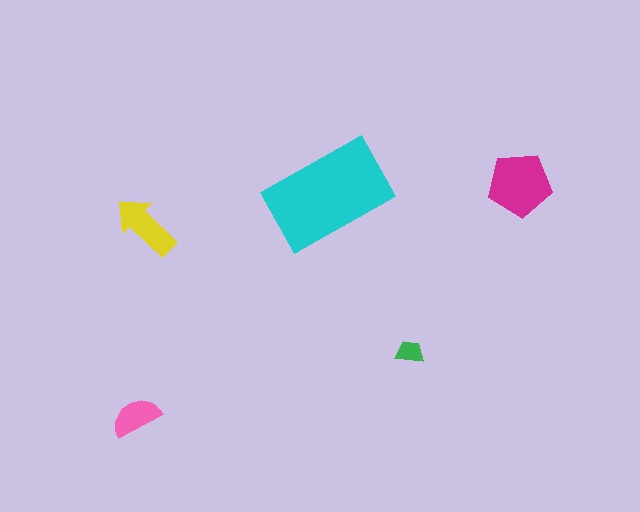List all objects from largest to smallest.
The cyan rectangle, the magenta pentagon, the yellow arrow, the pink semicircle, the green trapezoid.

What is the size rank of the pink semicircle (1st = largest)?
4th.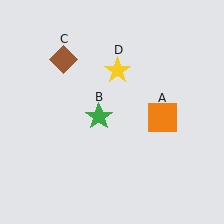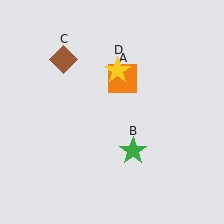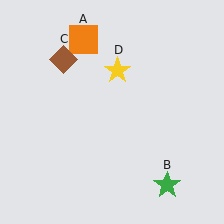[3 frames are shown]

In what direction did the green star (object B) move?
The green star (object B) moved down and to the right.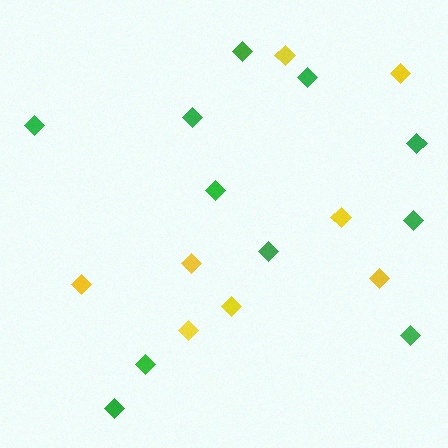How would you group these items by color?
There are 2 groups: one group of yellow diamonds (8) and one group of green diamonds (11).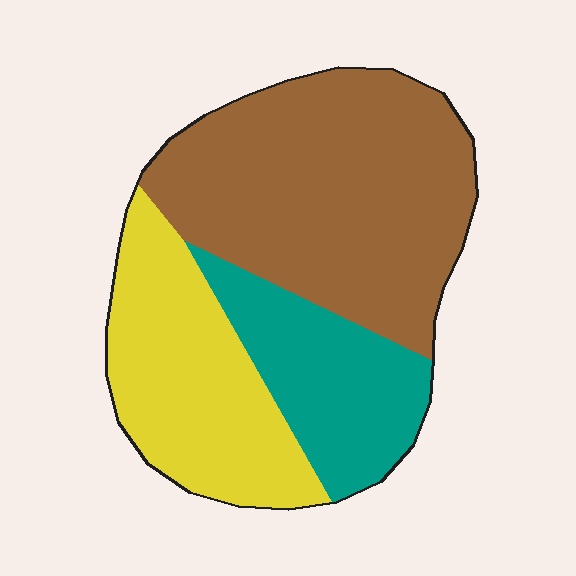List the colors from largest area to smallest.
From largest to smallest: brown, yellow, teal.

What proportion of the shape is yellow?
Yellow covers 29% of the shape.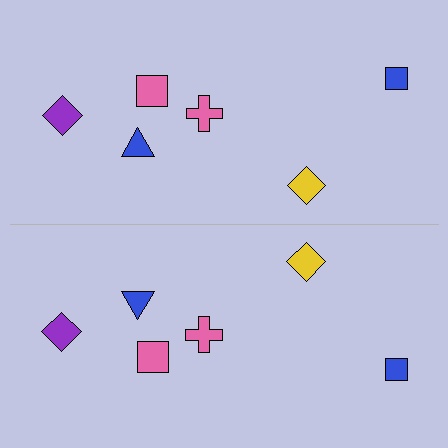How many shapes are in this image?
There are 12 shapes in this image.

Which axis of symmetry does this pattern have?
The pattern has a horizontal axis of symmetry running through the center of the image.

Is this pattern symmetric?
Yes, this pattern has bilateral (reflection) symmetry.